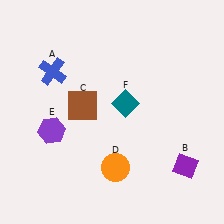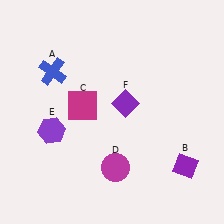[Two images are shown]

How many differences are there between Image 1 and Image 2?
There are 3 differences between the two images.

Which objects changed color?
C changed from brown to magenta. D changed from orange to magenta. F changed from teal to purple.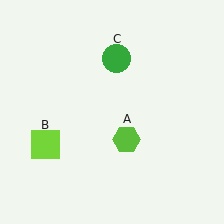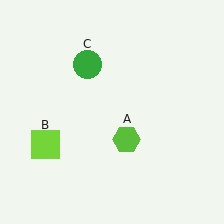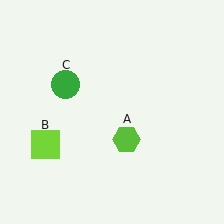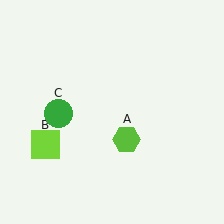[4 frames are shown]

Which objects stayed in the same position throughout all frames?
Lime hexagon (object A) and lime square (object B) remained stationary.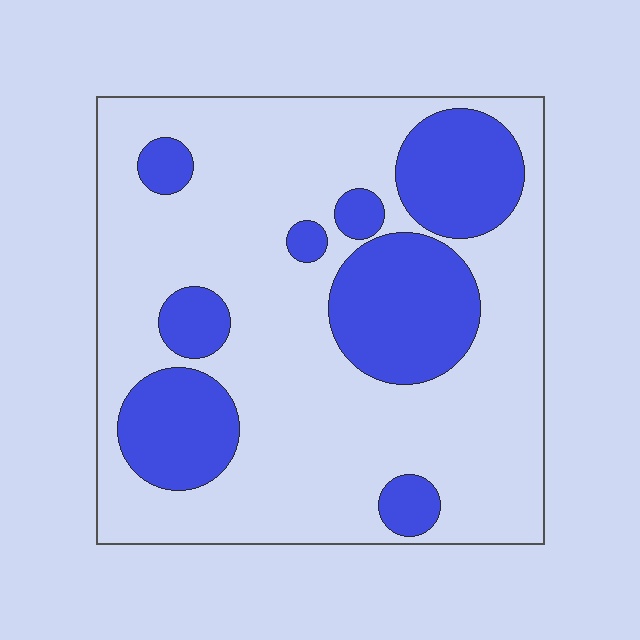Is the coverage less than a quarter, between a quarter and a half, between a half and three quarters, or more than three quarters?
Between a quarter and a half.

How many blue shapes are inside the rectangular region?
8.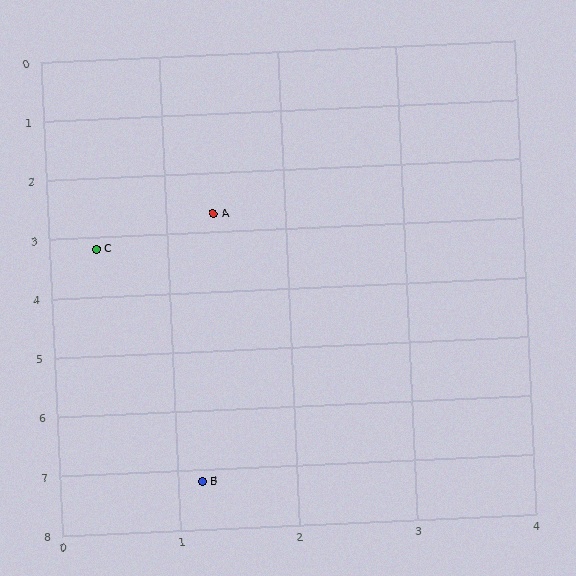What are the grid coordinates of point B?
Point B is at approximately (1.2, 7.2).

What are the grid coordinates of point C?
Point C is at approximately (0.4, 3.2).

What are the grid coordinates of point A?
Point A is at approximately (1.4, 2.7).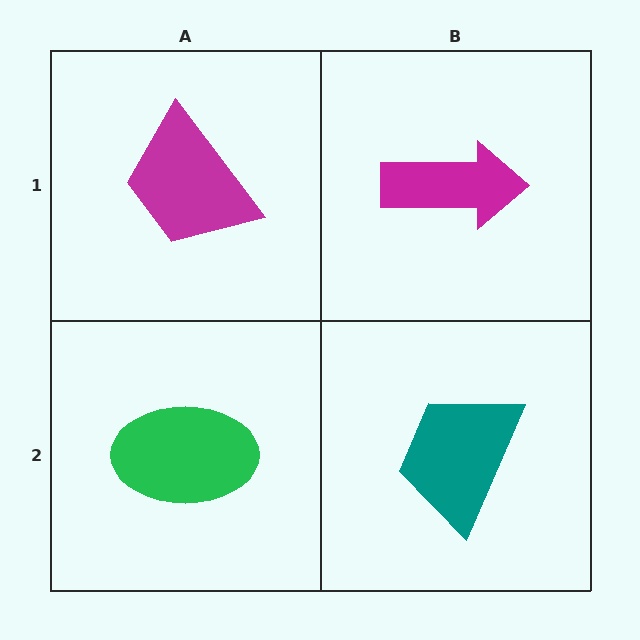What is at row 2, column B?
A teal trapezoid.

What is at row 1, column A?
A magenta trapezoid.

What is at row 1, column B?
A magenta arrow.